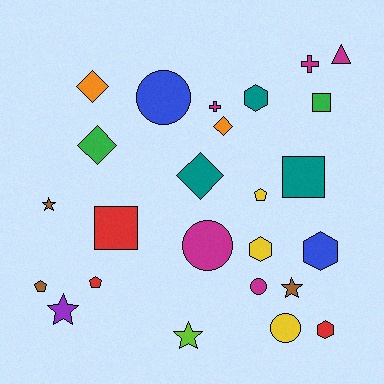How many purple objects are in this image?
There is 1 purple object.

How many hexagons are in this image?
There are 4 hexagons.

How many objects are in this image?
There are 25 objects.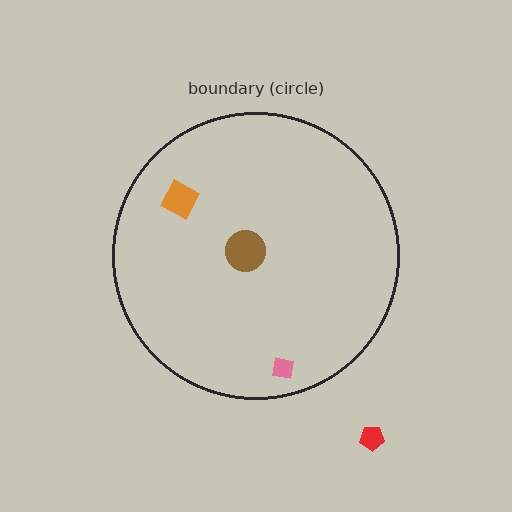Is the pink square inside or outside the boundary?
Inside.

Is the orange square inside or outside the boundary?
Inside.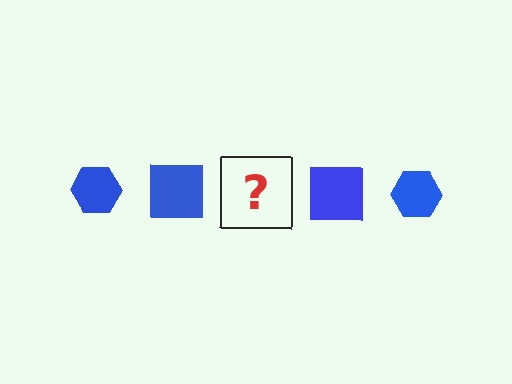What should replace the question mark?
The question mark should be replaced with a blue hexagon.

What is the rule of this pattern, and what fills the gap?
The rule is that the pattern cycles through hexagon, square shapes in blue. The gap should be filled with a blue hexagon.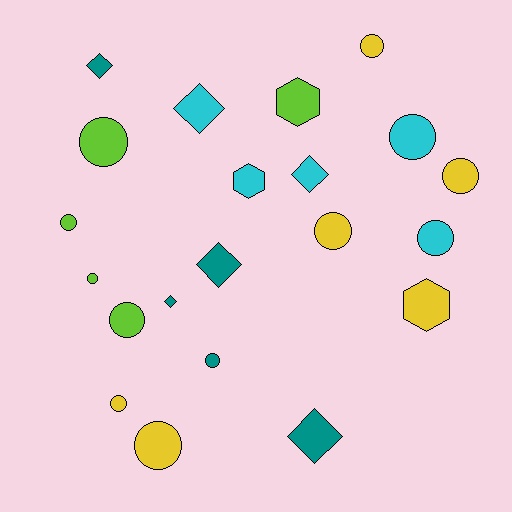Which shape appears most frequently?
Circle, with 12 objects.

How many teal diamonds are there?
There are 4 teal diamonds.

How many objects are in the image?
There are 21 objects.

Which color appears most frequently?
Yellow, with 6 objects.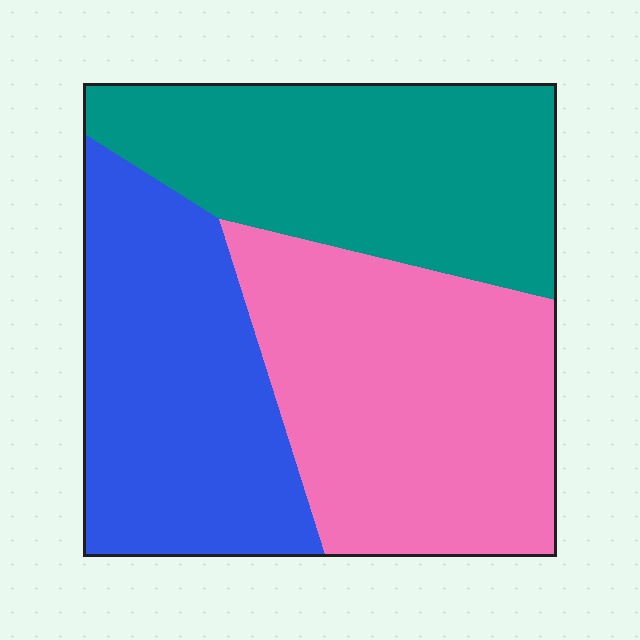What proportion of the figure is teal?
Teal covers 32% of the figure.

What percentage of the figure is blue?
Blue takes up between a sixth and a third of the figure.